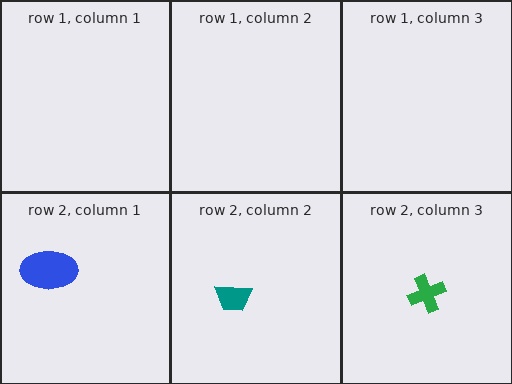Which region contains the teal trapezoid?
The row 2, column 2 region.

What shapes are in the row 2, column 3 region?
The green cross.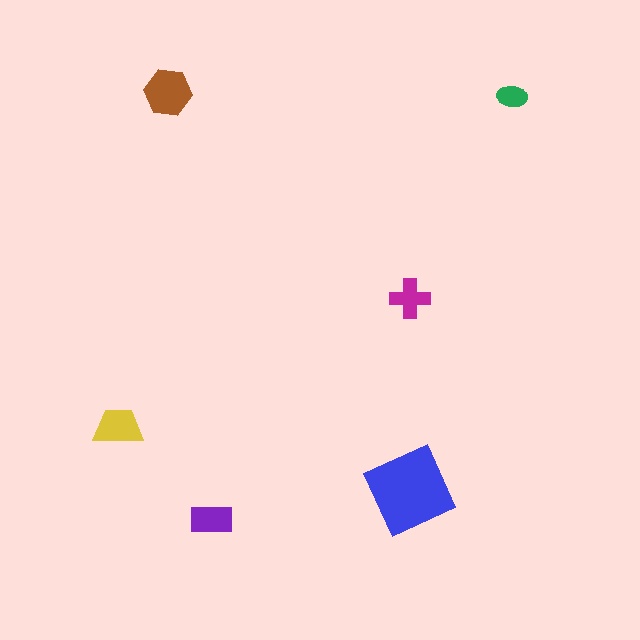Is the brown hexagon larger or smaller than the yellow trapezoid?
Larger.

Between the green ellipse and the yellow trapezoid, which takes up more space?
The yellow trapezoid.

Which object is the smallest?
The green ellipse.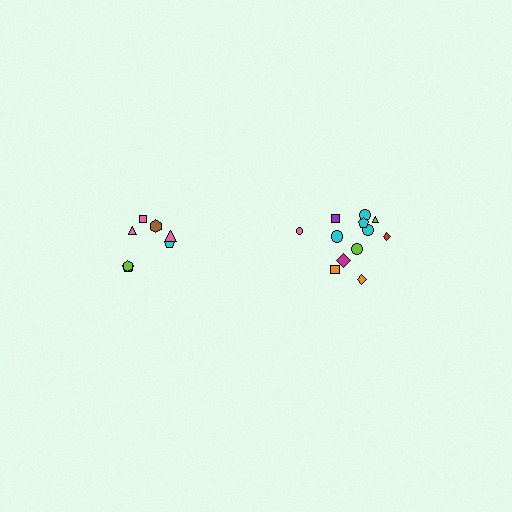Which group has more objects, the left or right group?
The right group.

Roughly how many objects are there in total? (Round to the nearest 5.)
Roughly 20 objects in total.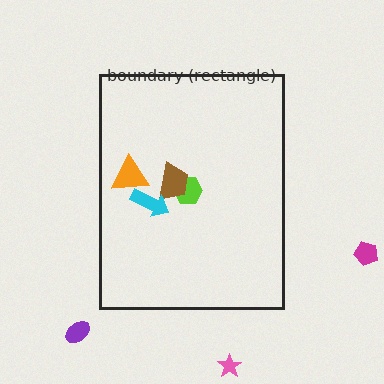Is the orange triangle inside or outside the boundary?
Inside.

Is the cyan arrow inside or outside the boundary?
Inside.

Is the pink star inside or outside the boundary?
Outside.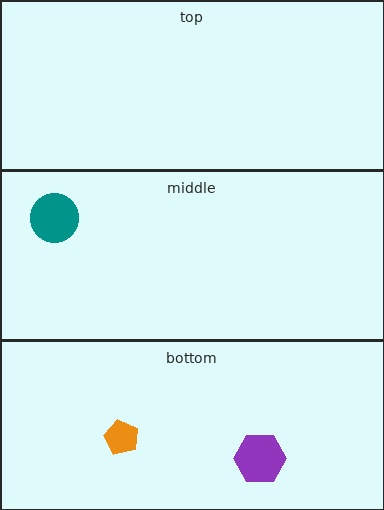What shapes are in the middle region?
The teal circle.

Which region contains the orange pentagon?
The bottom region.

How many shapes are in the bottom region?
2.